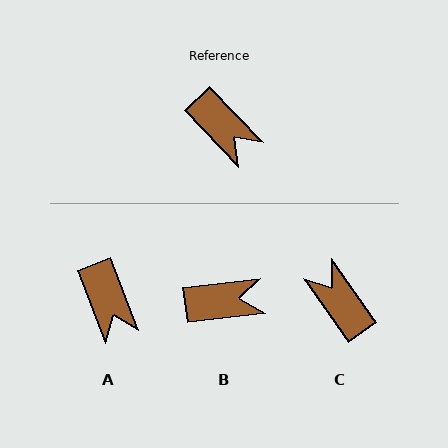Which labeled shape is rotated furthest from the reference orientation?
C, about 172 degrees away.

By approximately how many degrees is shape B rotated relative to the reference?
Approximately 54 degrees counter-clockwise.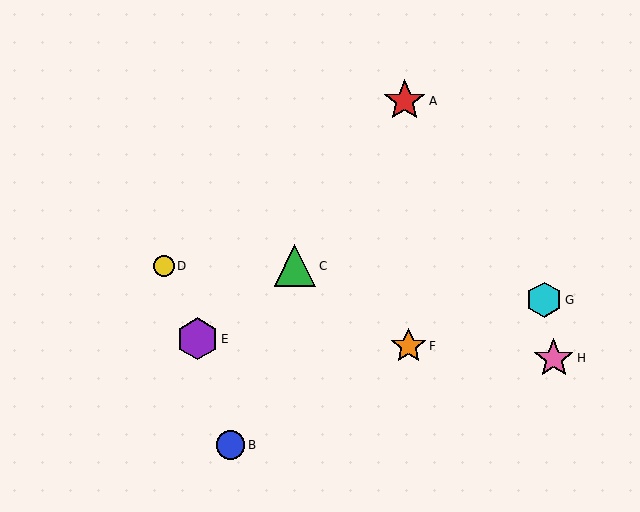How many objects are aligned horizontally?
2 objects (C, D) are aligned horizontally.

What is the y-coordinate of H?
Object H is at y≈358.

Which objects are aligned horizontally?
Objects C, D are aligned horizontally.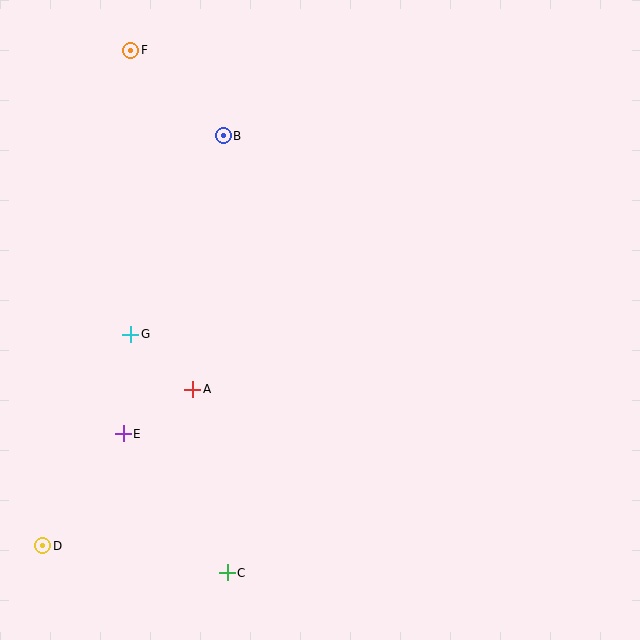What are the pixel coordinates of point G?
Point G is at (131, 334).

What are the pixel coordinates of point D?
Point D is at (43, 546).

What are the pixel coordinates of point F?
Point F is at (131, 50).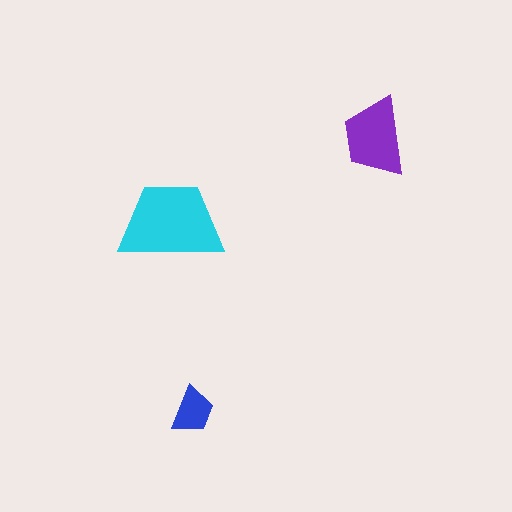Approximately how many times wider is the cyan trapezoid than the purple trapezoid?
About 1.5 times wider.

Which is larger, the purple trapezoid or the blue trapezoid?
The purple one.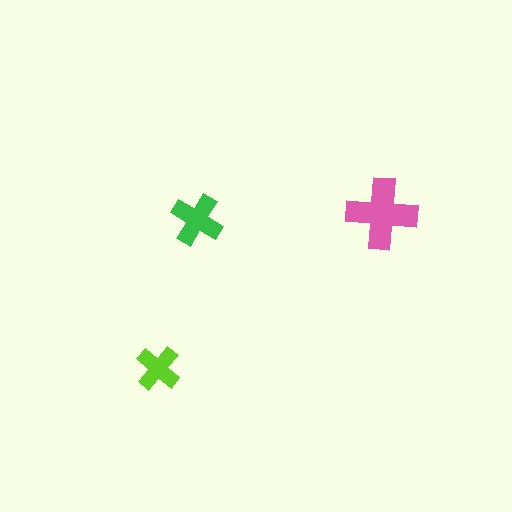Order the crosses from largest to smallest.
the pink one, the green one, the lime one.